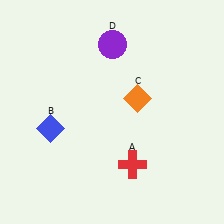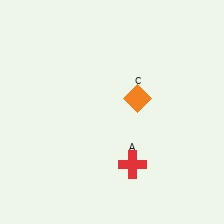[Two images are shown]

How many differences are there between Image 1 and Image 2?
There are 2 differences between the two images.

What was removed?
The blue diamond (B), the purple circle (D) were removed in Image 2.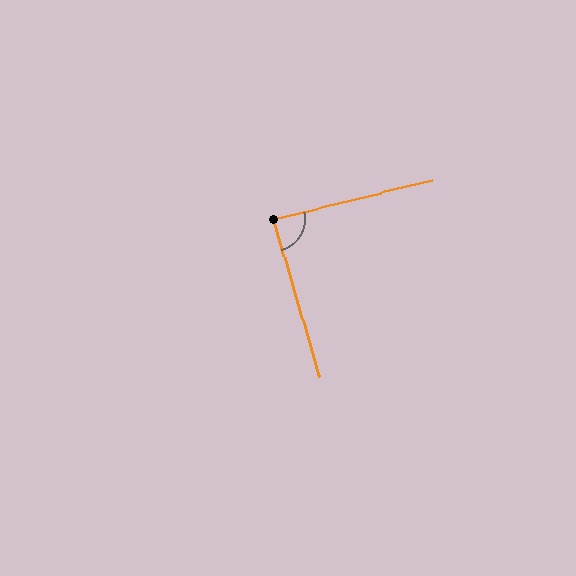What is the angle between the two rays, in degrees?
Approximately 88 degrees.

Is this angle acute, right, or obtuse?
It is approximately a right angle.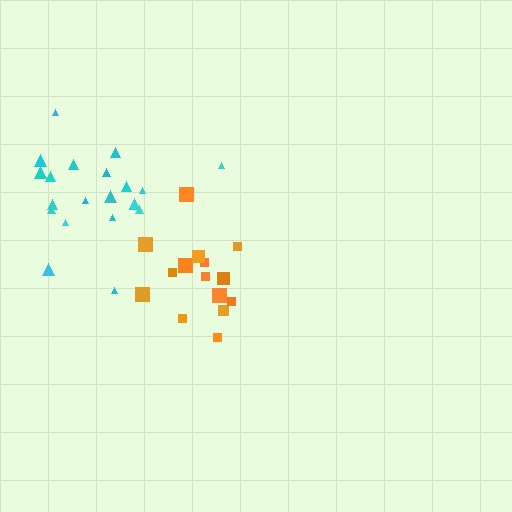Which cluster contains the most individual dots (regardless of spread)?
Cyan (21).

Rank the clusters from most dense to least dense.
orange, cyan.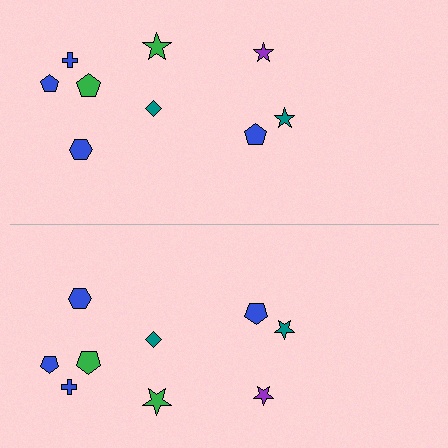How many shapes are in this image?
There are 18 shapes in this image.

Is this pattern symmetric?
Yes, this pattern has bilateral (reflection) symmetry.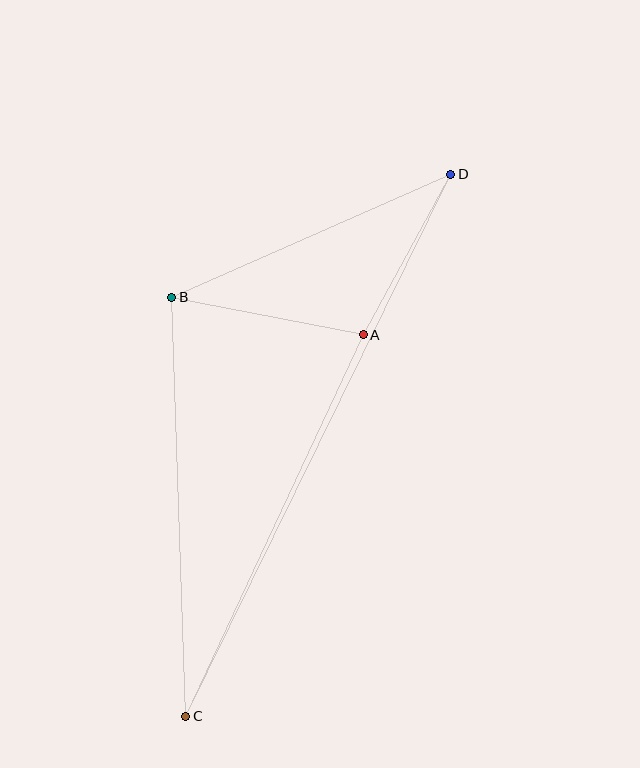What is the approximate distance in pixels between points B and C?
The distance between B and C is approximately 419 pixels.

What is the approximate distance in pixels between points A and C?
The distance between A and C is approximately 421 pixels.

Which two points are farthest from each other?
Points C and D are farthest from each other.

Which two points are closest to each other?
Points A and D are closest to each other.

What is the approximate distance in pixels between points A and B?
The distance between A and B is approximately 195 pixels.